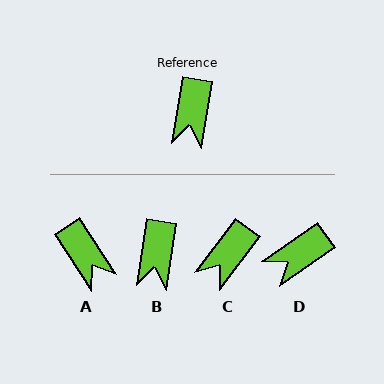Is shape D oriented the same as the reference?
No, it is off by about 46 degrees.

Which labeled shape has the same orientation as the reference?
B.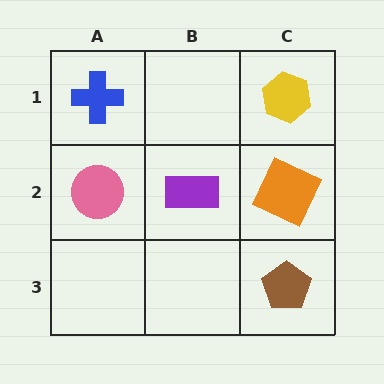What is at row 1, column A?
A blue cross.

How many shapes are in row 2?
3 shapes.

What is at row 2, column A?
A pink circle.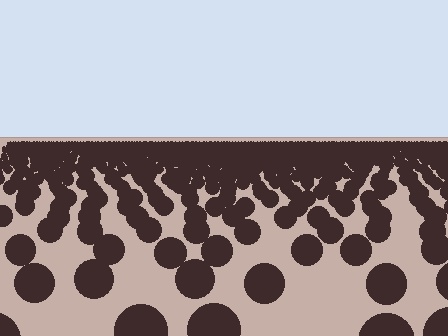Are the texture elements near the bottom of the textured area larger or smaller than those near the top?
Larger. Near the bottom, elements are closer to the viewer and appear at a bigger on-screen size.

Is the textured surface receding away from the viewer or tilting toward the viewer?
The surface is receding away from the viewer. Texture elements get smaller and denser toward the top.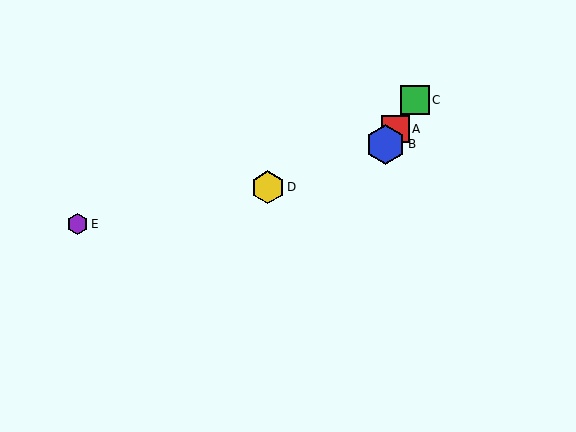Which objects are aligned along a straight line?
Objects A, B, C are aligned along a straight line.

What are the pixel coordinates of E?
Object E is at (77, 224).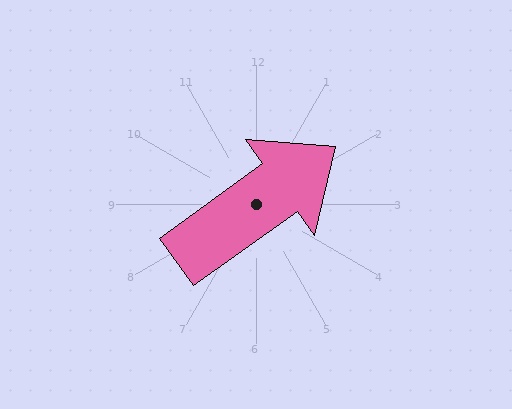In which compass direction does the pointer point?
Northeast.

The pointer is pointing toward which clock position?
Roughly 2 o'clock.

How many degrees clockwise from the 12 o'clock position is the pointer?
Approximately 54 degrees.